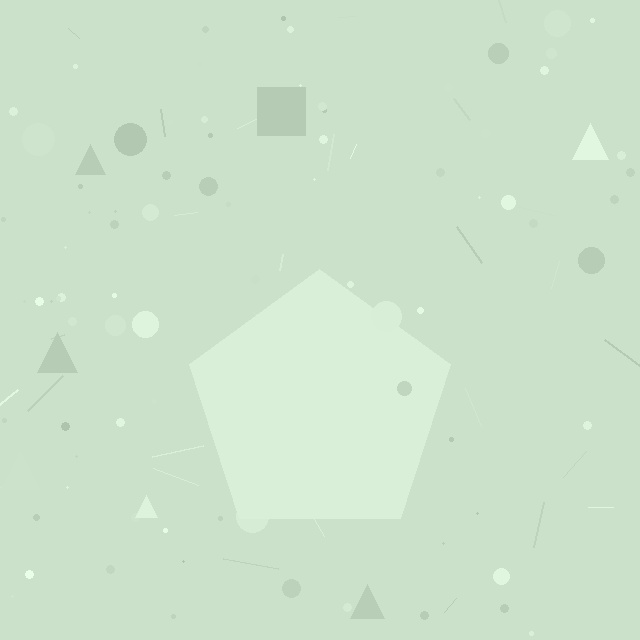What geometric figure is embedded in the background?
A pentagon is embedded in the background.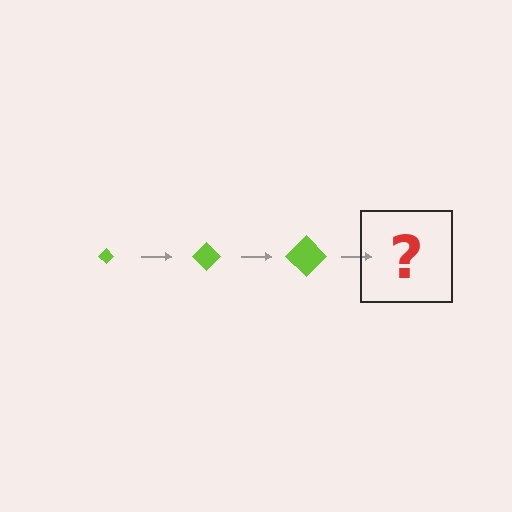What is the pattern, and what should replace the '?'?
The pattern is that the diamond gets progressively larger each step. The '?' should be a lime diamond, larger than the previous one.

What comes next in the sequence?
The next element should be a lime diamond, larger than the previous one.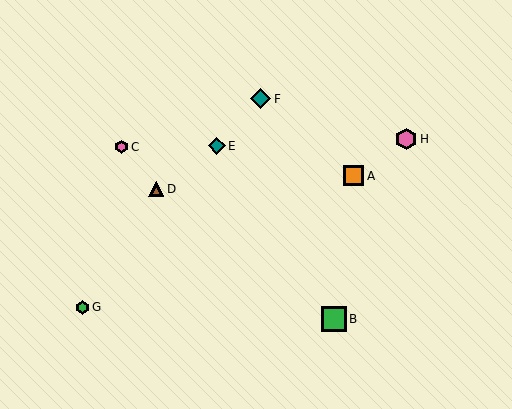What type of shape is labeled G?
Shape G is a green hexagon.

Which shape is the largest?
The green square (labeled B) is the largest.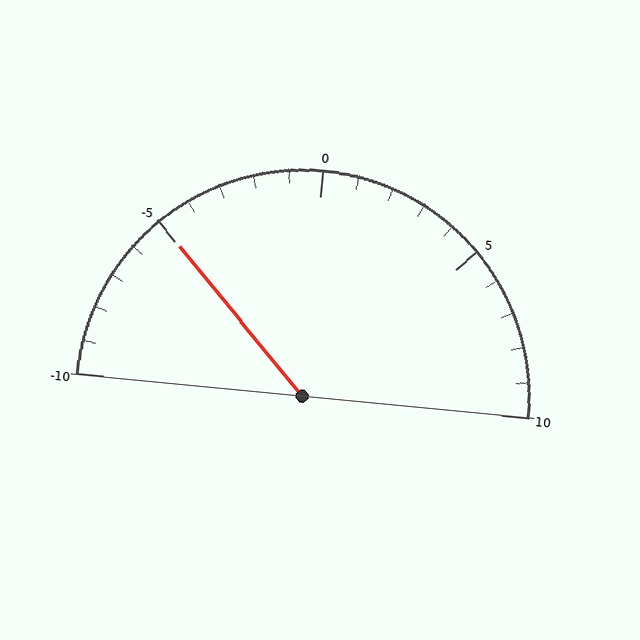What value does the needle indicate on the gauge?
The needle indicates approximately -5.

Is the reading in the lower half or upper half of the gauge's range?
The reading is in the lower half of the range (-10 to 10).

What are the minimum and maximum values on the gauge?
The gauge ranges from -10 to 10.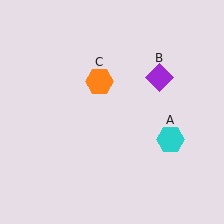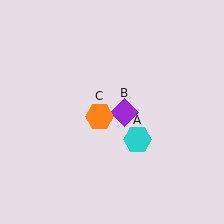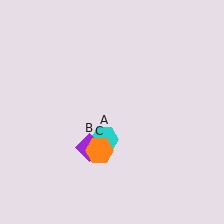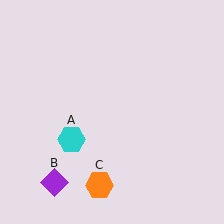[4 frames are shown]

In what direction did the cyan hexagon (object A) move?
The cyan hexagon (object A) moved left.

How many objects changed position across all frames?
3 objects changed position: cyan hexagon (object A), purple diamond (object B), orange hexagon (object C).